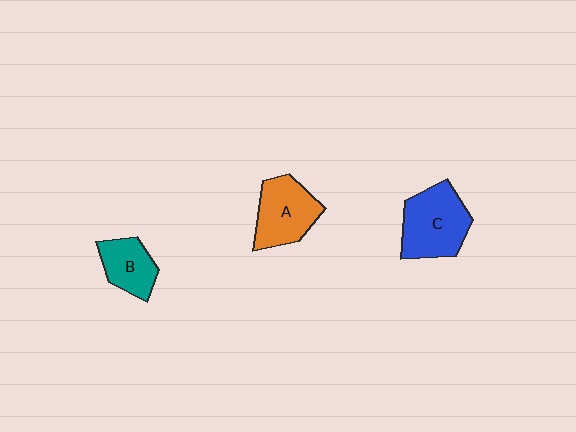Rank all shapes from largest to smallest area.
From largest to smallest: C (blue), A (orange), B (teal).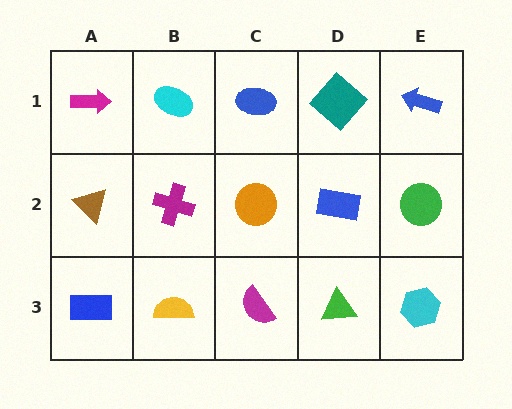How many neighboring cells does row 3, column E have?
2.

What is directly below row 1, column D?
A blue rectangle.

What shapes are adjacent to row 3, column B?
A magenta cross (row 2, column B), a blue rectangle (row 3, column A), a magenta semicircle (row 3, column C).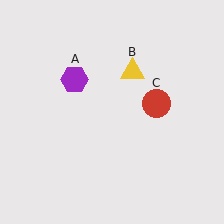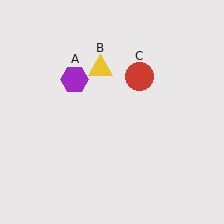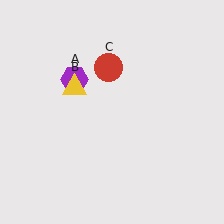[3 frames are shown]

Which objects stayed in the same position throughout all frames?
Purple hexagon (object A) remained stationary.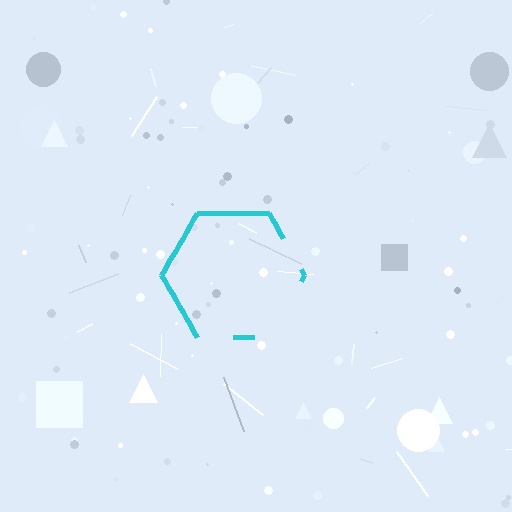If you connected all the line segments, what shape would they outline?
They would outline a hexagon.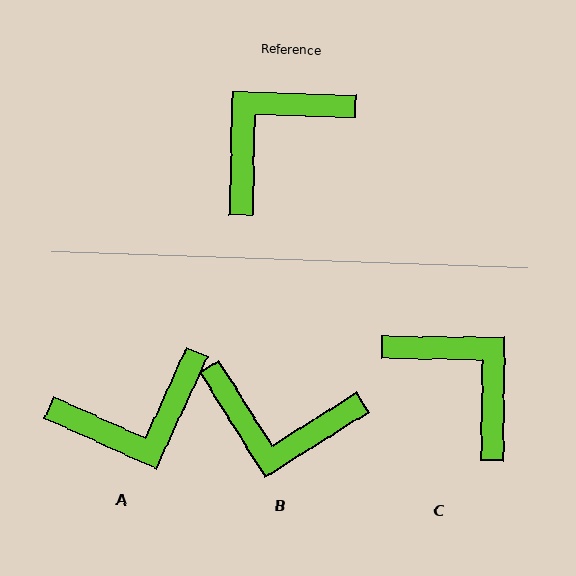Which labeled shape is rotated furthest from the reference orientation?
A, about 157 degrees away.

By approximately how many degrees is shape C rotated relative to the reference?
Approximately 89 degrees clockwise.